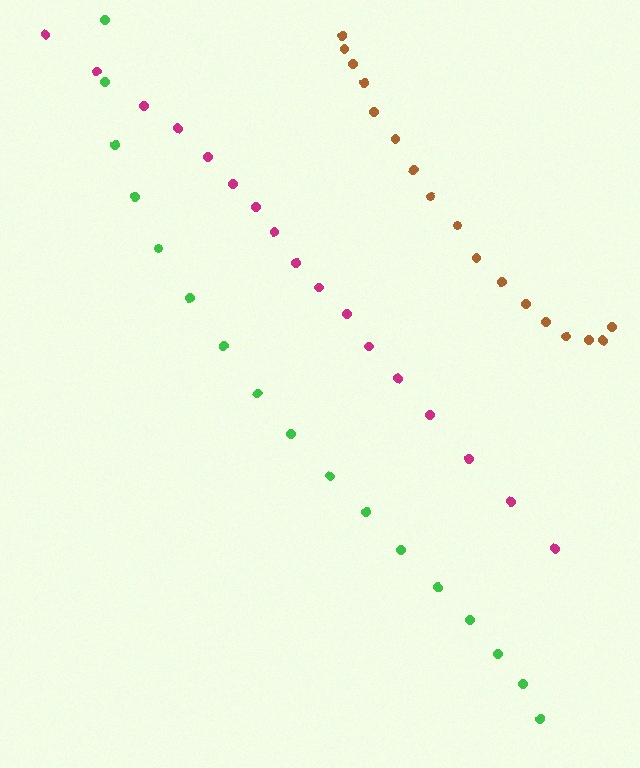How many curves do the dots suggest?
There are 3 distinct paths.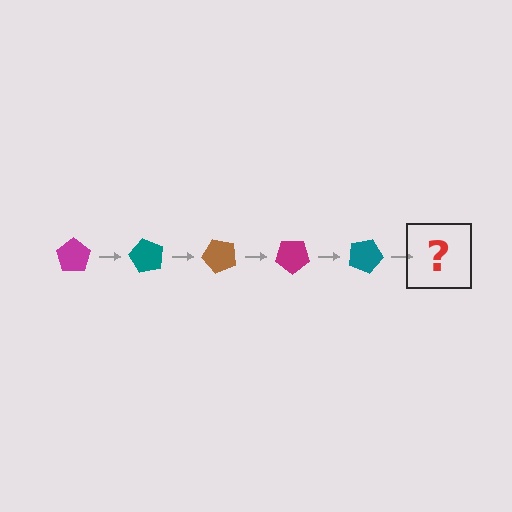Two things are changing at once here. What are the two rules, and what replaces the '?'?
The two rules are that it rotates 60 degrees each step and the color cycles through magenta, teal, and brown. The '?' should be a brown pentagon, rotated 300 degrees from the start.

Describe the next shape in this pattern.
It should be a brown pentagon, rotated 300 degrees from the start.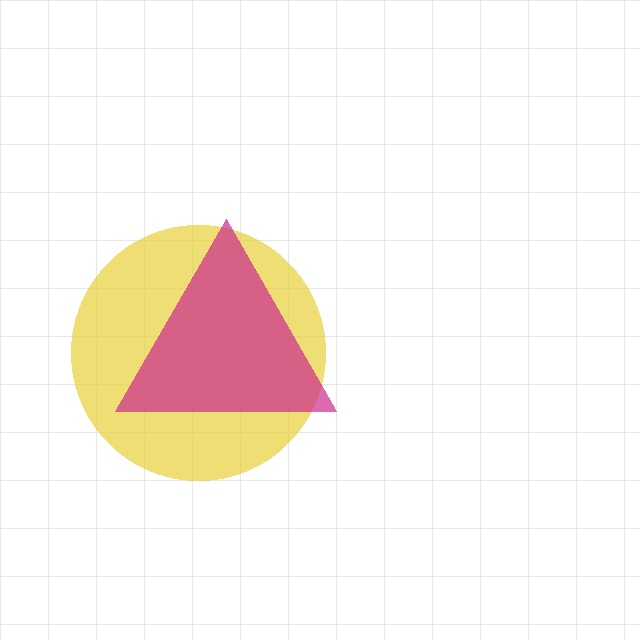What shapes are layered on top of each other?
The layered shapes are: a yellow circle, a magenta triangle.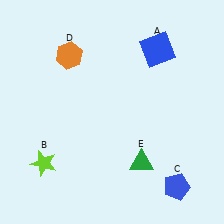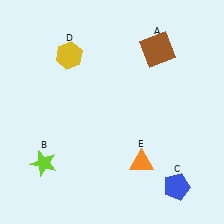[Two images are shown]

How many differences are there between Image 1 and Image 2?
There are 3 differences between the two images.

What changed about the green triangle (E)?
In Image 1, E is green. In Image 2, it changed to orange.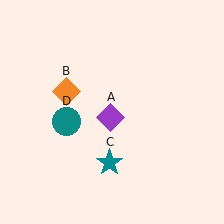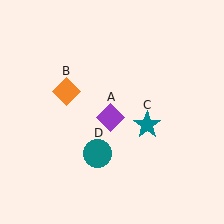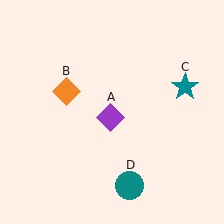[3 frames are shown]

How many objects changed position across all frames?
2 objects changed position: teal star (object C), teal circle (object D).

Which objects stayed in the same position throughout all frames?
Purple diamond (object A) and orange diamond (object B) remained stationary.